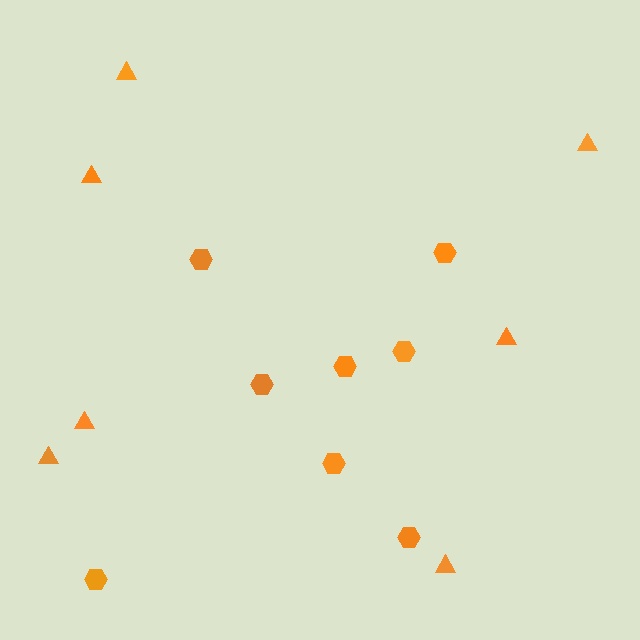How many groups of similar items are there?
There are 2 groups: one group of hexagons (8) and one group of triangles (7).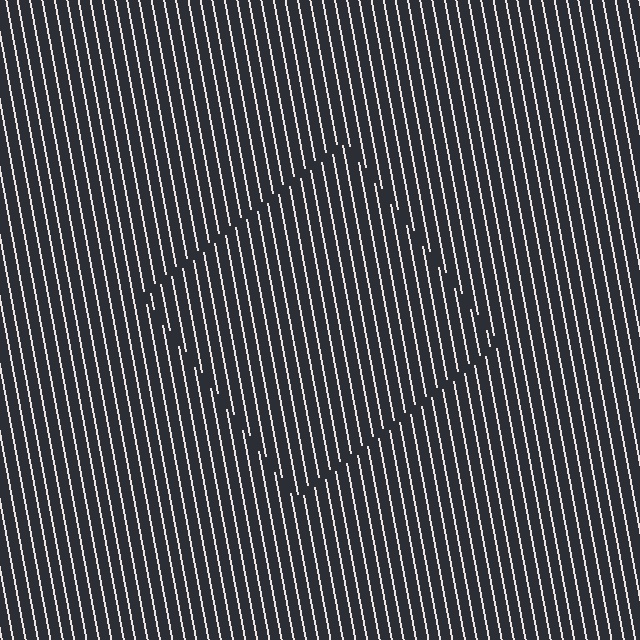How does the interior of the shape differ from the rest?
The interior of the shape contains the same grating, shifted by half a period — the contour is defined by the phase discontinuity where line-ends from the inner and outer gratings abut.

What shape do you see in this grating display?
An illusory square. The interior of the shape contains the same grating, shifted by half a period — the contour is defined by the phase discontinuity where line-ends from the inner and outer gratings abut.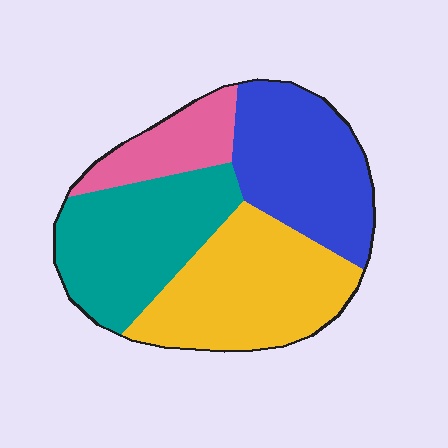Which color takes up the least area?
Pink, at roughly 15%.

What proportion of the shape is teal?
Teal takes up about one quarter (1/4) of the shape.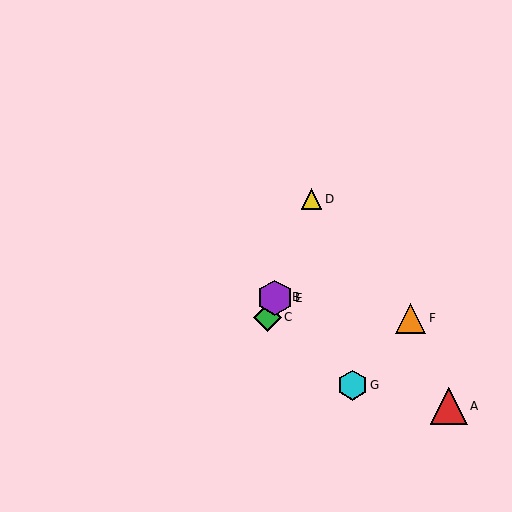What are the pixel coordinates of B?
Object B is at (275, 297).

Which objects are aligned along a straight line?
Objects B, C, D, E are aligned along a straight line.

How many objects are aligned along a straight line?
4 objects (B, C, D, E) are aligned along a straight line.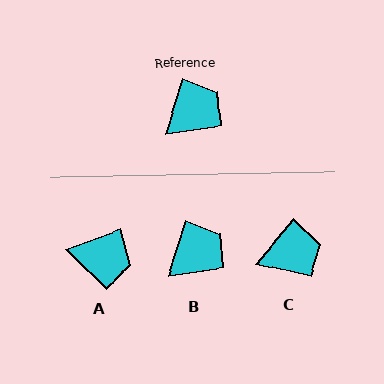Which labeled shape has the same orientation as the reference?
B.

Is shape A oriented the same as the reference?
No, it is off by about 52 degrees.